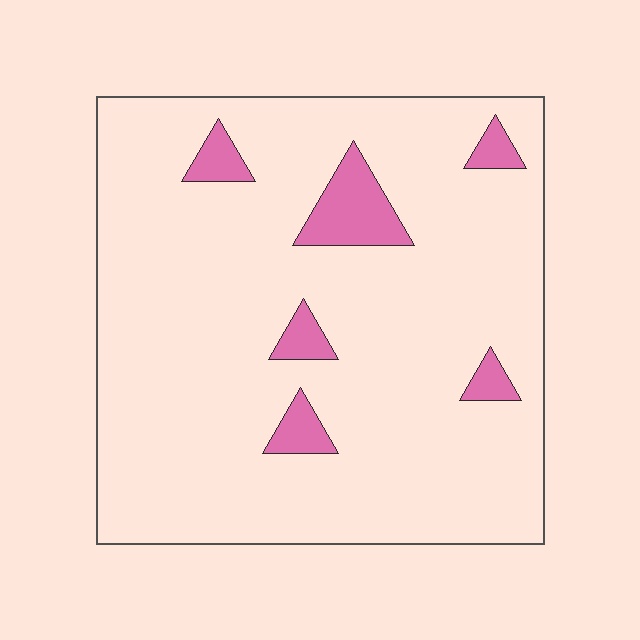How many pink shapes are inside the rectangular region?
6.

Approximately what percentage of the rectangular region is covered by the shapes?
Approximately 10%.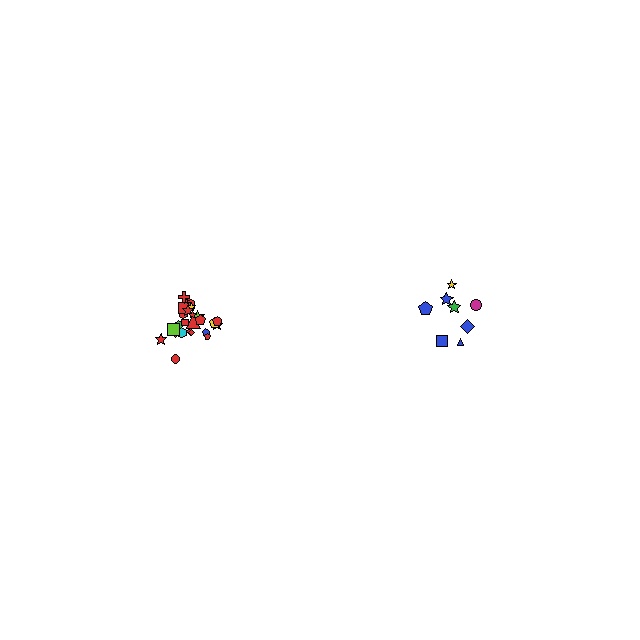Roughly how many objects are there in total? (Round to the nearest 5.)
Roughly 35 objects in total.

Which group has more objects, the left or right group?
The left group.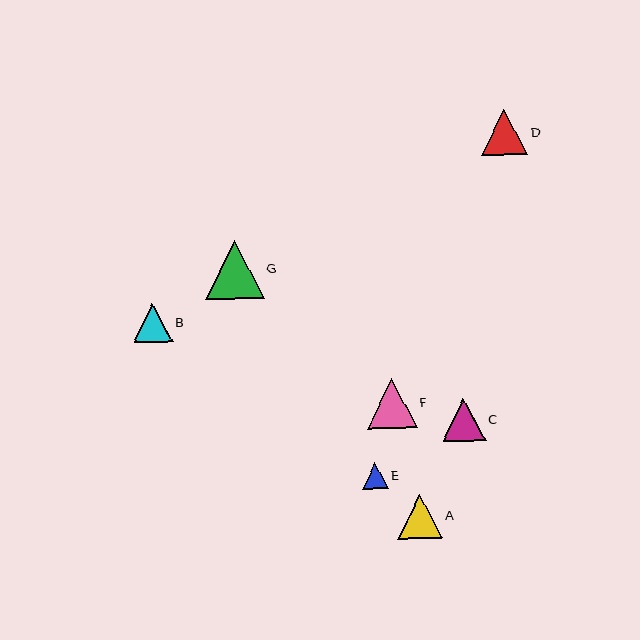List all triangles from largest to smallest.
From largest to smallest: G, F, D, A, C, B, E.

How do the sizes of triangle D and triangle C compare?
Triangle D and triangle C are approximately the same size.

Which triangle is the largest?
Triangle G is the largest with a size of approximately 58 pixels.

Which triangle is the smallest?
Triangle E is the smallest with a size of approximately 26 pixels.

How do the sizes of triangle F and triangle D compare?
Triangle F and triangle D are approximately the same size.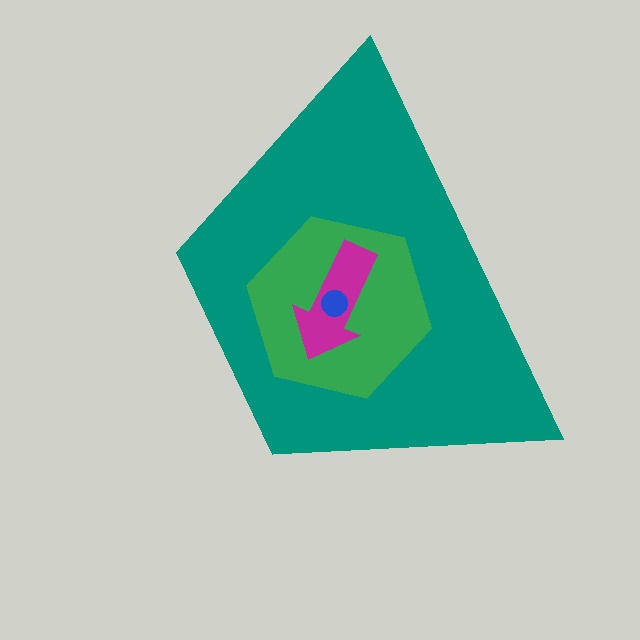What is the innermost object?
The blue circle.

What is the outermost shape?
The teal trapezoid.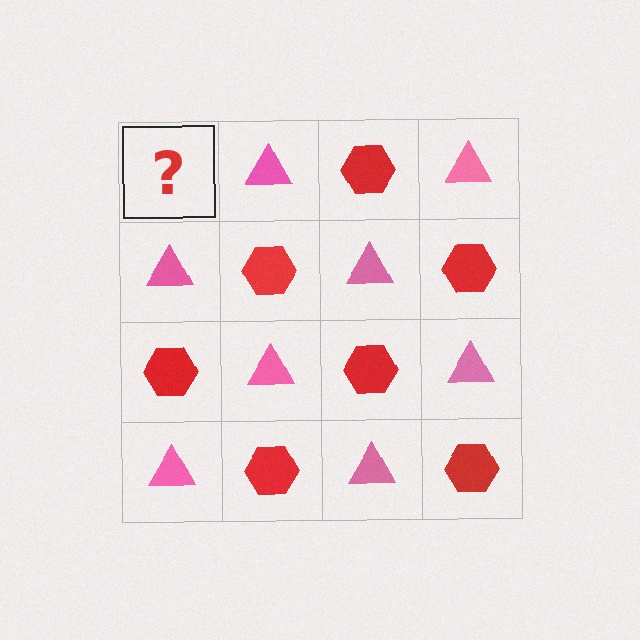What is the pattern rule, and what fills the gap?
The rule is that it alternates red hexagon and pink triangle in a checkerboard pattern. The gap should be filled with a red hexagon.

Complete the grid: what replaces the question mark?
The question mark should be replaced with a red hexagon.